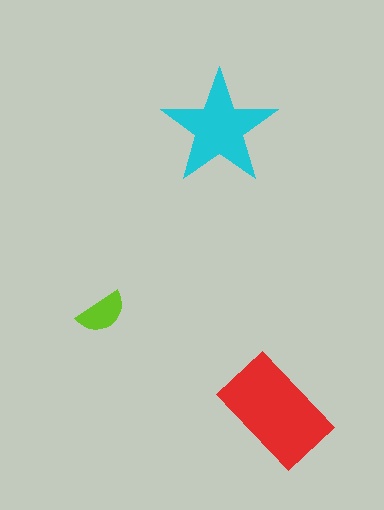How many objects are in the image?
There are 3 objects in the image.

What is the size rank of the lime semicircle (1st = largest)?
3rd.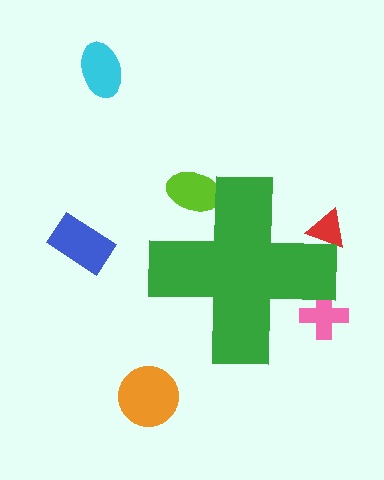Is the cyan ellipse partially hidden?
No, the cyan ellipse is fully visible.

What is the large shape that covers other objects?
A green cross.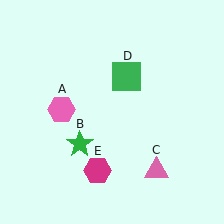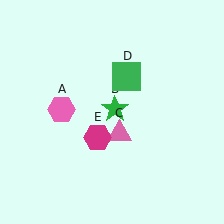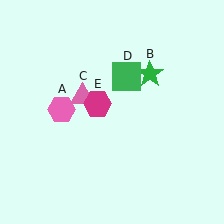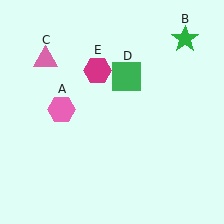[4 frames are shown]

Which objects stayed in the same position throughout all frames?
Pink hexagon (object A) and green square (object D) remained stationary.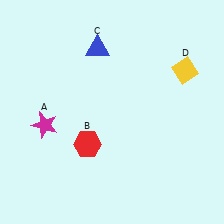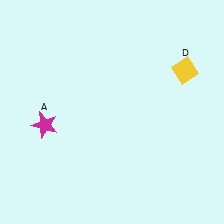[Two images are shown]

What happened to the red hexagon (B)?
The red hexagon (B) was removed in Image 2. It was in the bottom-left area of Image 1.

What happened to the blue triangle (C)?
The blue triangle (C) was removed in Image 2. It was in the top-left area of Image 1.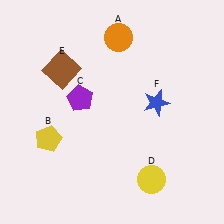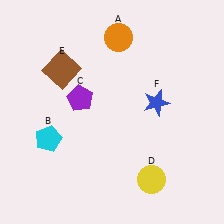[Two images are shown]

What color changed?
The pentagon (B) changed from yellow in Image 1 to cyan in Image 2.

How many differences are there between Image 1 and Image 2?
There is 1 difference between the two images.